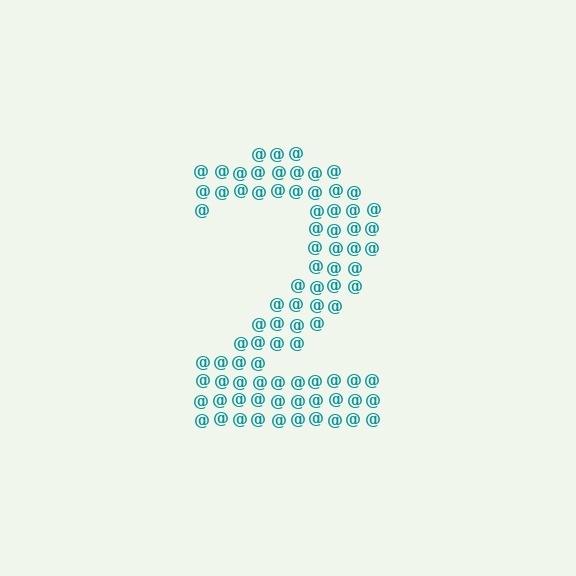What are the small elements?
The small elements are at signs.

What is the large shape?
The large shape is the digit 2.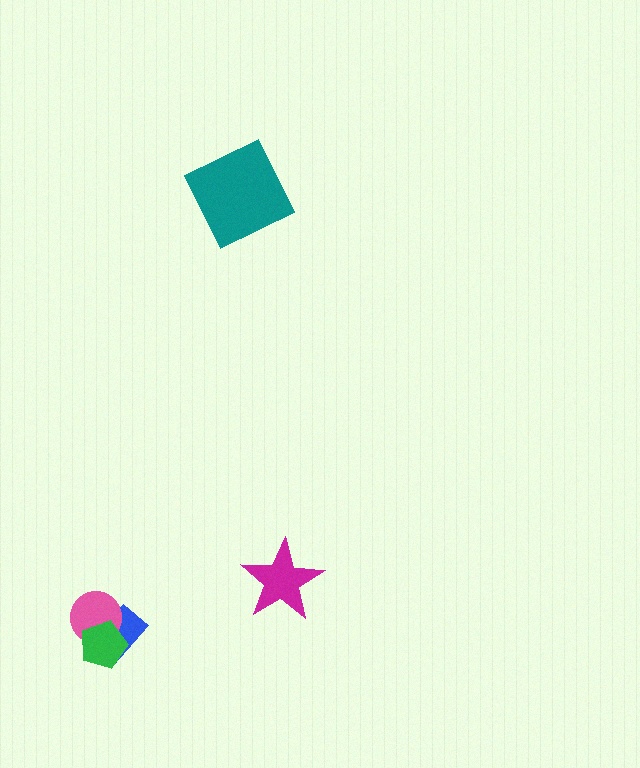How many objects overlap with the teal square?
0 objects overlap with the teal square.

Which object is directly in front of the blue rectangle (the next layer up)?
The pink circle is directly in front of the blue rectangle.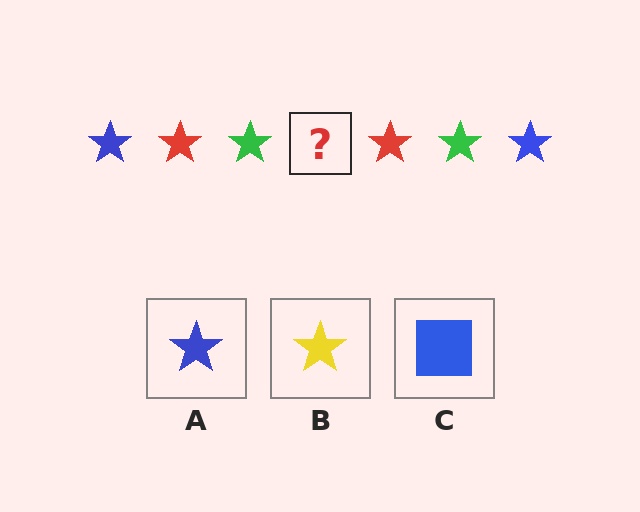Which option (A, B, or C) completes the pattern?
A.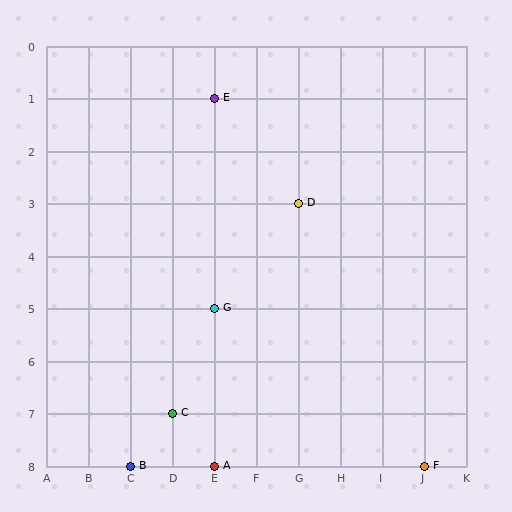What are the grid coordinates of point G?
Point G is at grid coordinates (E, 5).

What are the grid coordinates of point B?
Point B is at grid coordinates (C, 8).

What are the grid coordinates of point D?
Point D is at grid coordinates (G, 3).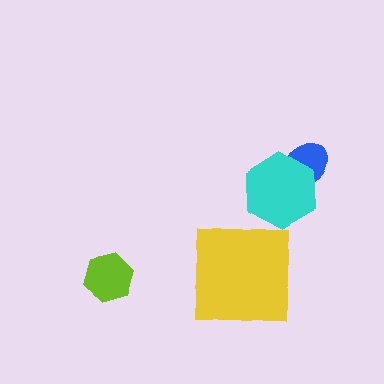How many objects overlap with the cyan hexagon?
1 object overlaps with the cyan hexagon.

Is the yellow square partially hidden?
No, no other shape covers it.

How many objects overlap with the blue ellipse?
1 object overlaps with the blue ellipse.